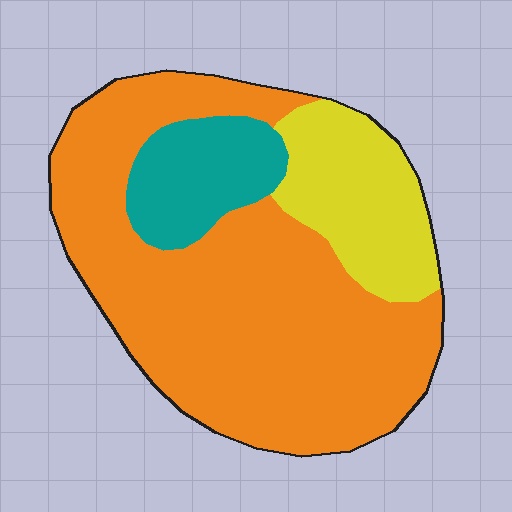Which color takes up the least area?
Teal, at roughly 15%.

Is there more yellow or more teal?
Yellow.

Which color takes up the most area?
Orange, at roughly 70%.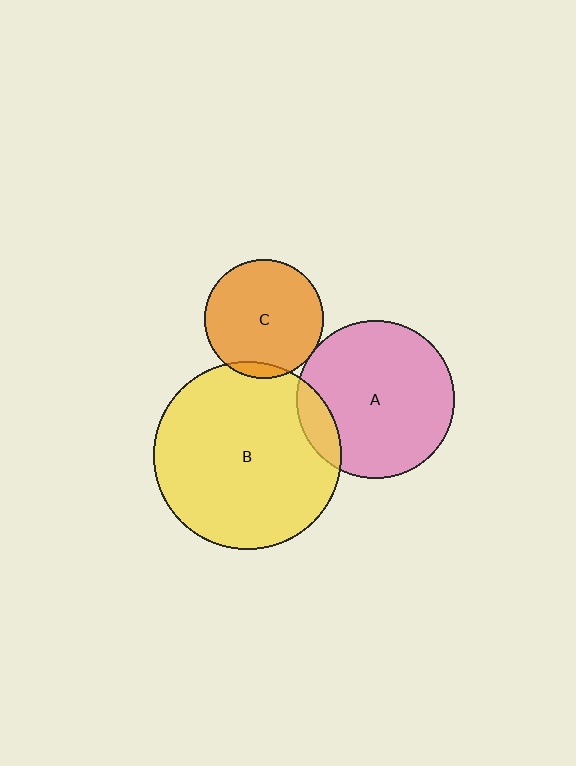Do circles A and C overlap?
Yes.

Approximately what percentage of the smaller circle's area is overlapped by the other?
Approximately 5%.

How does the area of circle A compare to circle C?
Approximately 1.8 times.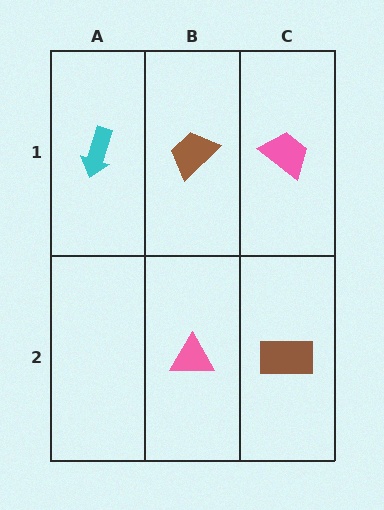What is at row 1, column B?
A brown trapezoid.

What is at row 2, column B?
A pink triangle.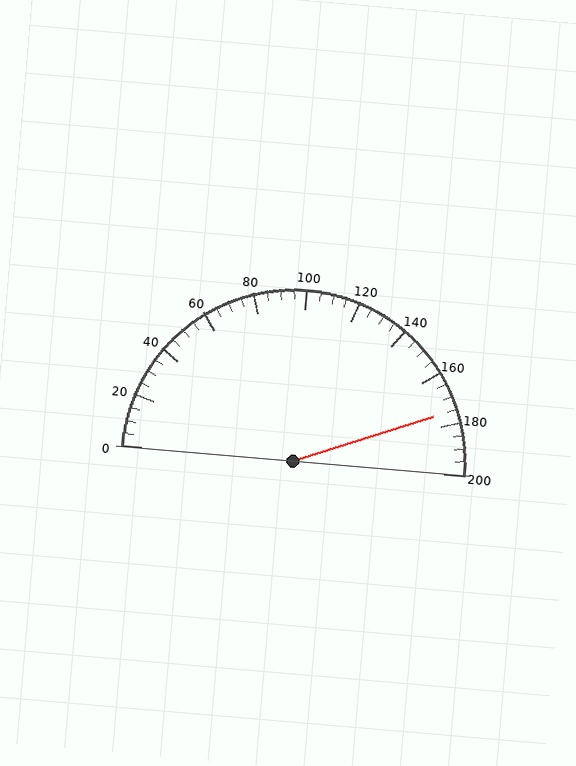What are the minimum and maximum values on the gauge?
The gauge ranges from 0 to 200.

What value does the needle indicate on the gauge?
The needle indicates approximately 175.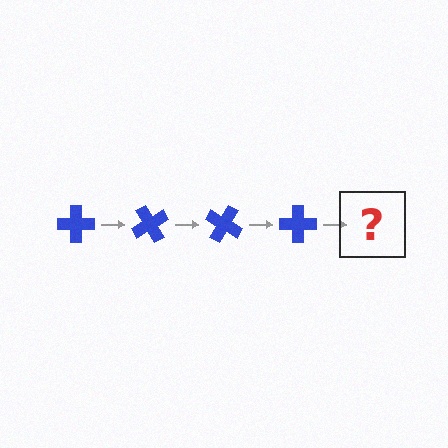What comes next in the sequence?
The next element should be a blue cross rotated 240 degrees.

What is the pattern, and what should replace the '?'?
The pattern is that the cross rotates 60 degrees each step. The '?' should be a blue cross rotated 240 degrees.